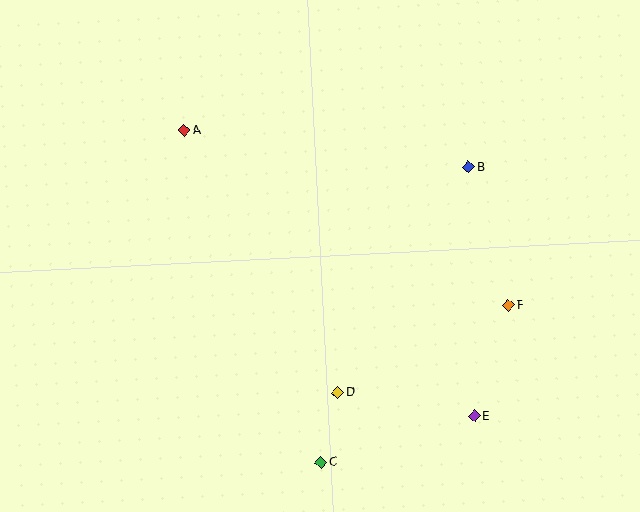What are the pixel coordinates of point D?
Point D is at (338, 393).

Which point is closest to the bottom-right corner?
Point E is closest to the bottom-right corner.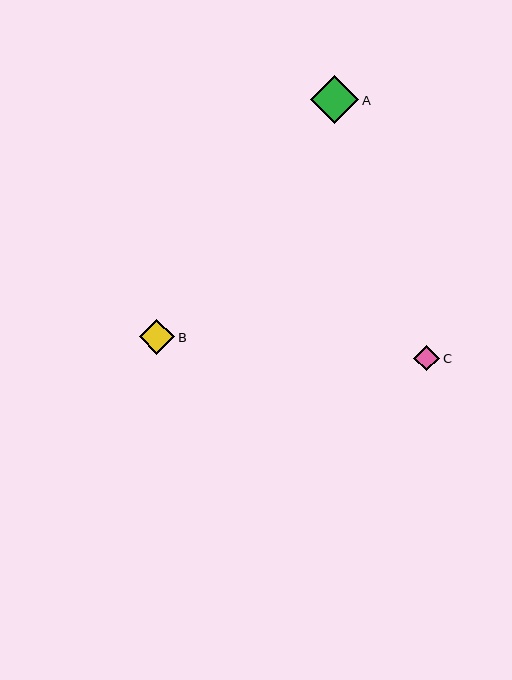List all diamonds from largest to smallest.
From largest to smallest: A, B, C.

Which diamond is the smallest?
Diamond C is the smallest with a size of approximately 26 pixels.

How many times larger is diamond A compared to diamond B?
Diamond A is approximately 1.3 times the size of diamond B.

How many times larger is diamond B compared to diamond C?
Diamond B is approximately 1.4 times the size of diamond C.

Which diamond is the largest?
Diamond A is the largest with a size of approximately 48 pixels.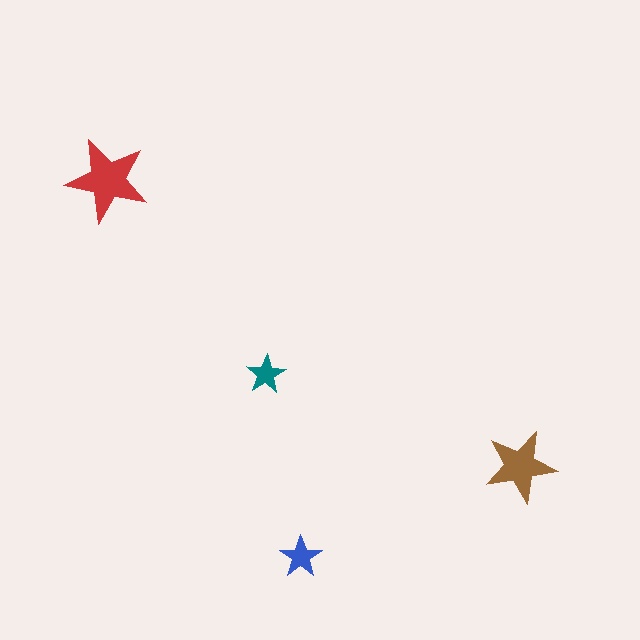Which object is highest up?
The red star is topmost.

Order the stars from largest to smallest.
the red one, the brown one, the blue one, the teal one.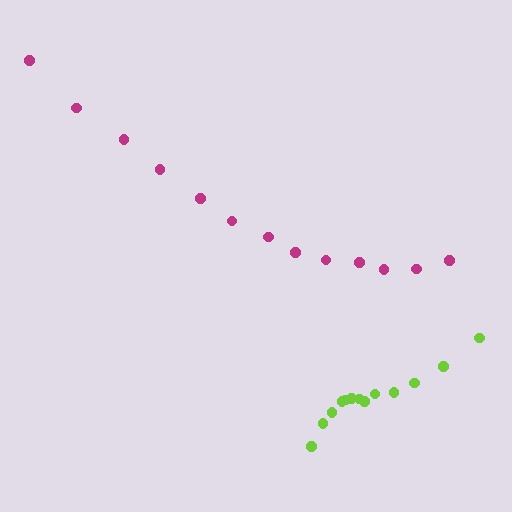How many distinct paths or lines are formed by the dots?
There are 2 distinct paths.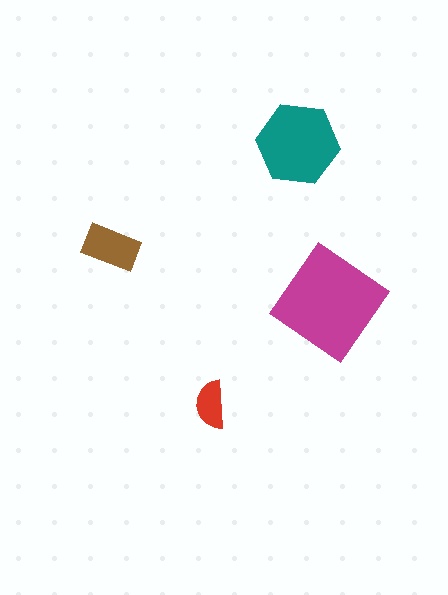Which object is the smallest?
The red semicircle.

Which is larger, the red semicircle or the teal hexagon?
The teal hexagon.